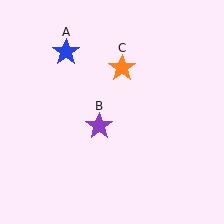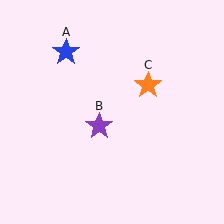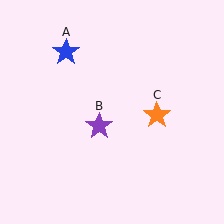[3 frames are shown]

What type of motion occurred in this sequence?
The orange star (object C) rotated clockwise around the center of the scene.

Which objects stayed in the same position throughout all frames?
Blue star (object A) and purple star (object B) remained stationary.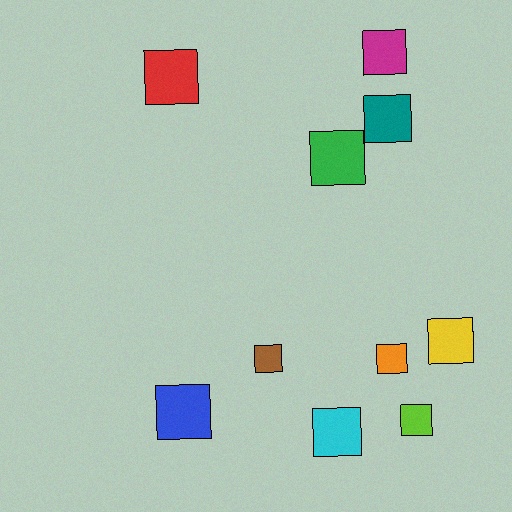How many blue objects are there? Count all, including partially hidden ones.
There is 1 blue object.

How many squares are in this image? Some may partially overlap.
There are 10 squares.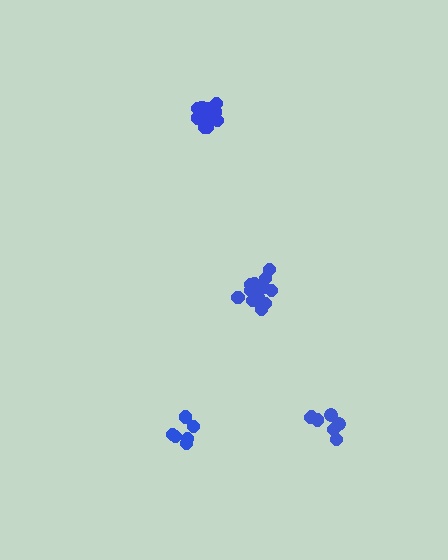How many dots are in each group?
Group 1: 12 dots, Group 2: 12 dots, Group 3: 6 dots, Group 4: 7 dots (37 total).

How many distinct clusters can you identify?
There are 4 distinct clusters.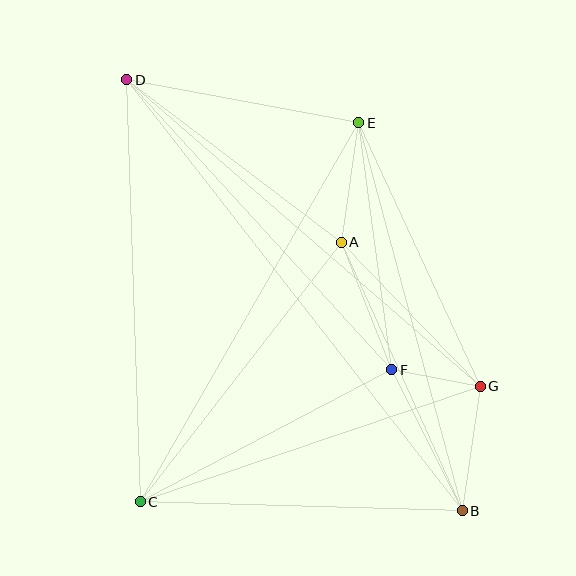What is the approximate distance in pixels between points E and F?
The distance between E and F is approximately 249 pixels.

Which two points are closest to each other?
Points F and G are closest to each other.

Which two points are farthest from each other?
Points B and D are farthest from each other.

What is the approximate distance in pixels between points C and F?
The distance between C and F is approximately 284 pixels.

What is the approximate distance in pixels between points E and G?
The distance between E and G is approximately 290 pixels.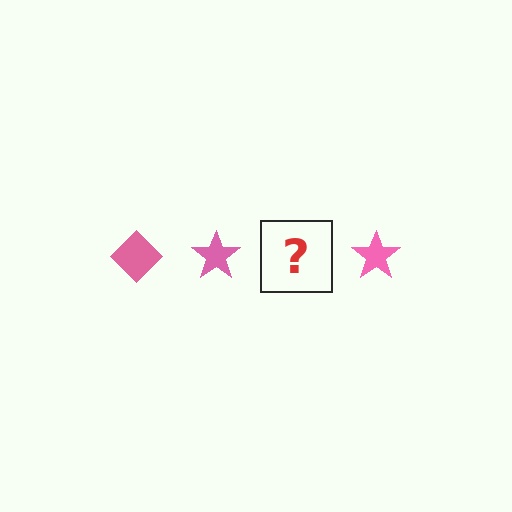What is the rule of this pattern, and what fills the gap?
The rule is that the pattern cycles through diamond, star shapes in pink. The gap should be filled with a pink diamond.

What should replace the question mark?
The question mark should be replaced with a pink diamond.